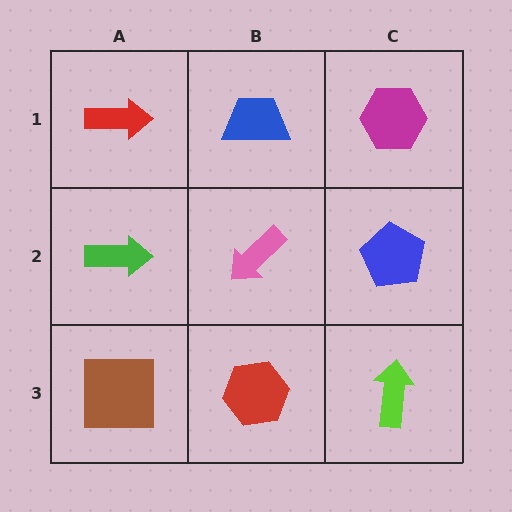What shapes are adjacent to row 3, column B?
A pink arrow (row 2, column B), a brown square (row 3, column A), a lime arrow (row 3, column C).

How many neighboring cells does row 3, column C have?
2.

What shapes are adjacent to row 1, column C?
A blue pentagon (row 2, column C), a blue trapezoid (row 1, column B).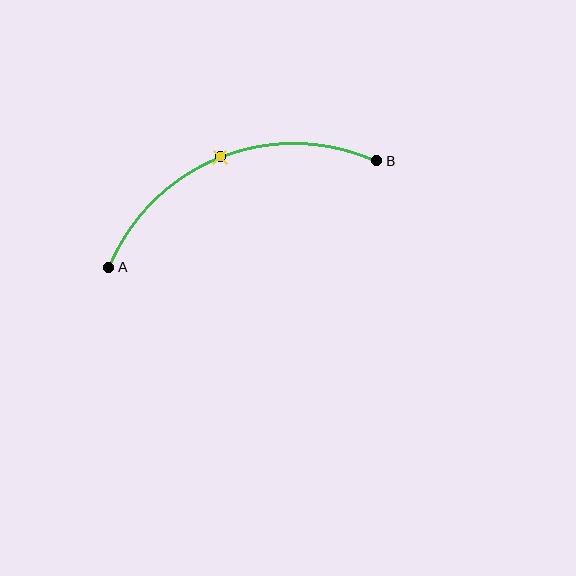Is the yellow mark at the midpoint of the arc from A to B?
Yes. The yellow mark lies on the arc at equal arc-length from both A and B — it is the arc midpoint.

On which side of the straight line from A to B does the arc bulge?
The arc bulges above the straight line connecting A and B.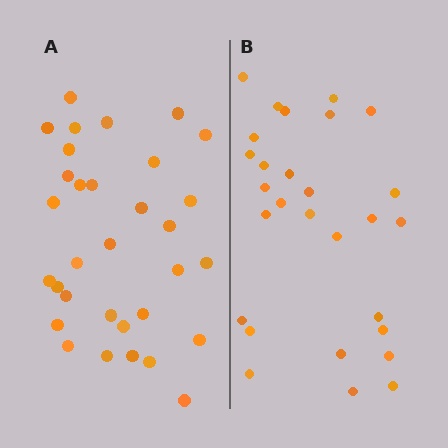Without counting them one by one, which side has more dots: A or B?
Region A (the left region) has more dots.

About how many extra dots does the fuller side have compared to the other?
Region A has about 4 more dots than region B.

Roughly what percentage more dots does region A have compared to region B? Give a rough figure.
About 15% more.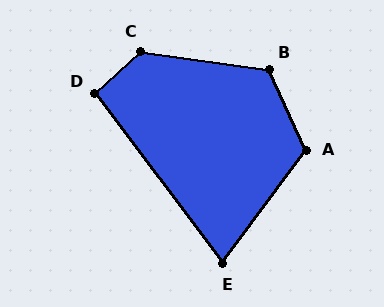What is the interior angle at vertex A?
Approximately 119 degrees (obtuse).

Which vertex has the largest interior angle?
C, at approximately 130 degrees.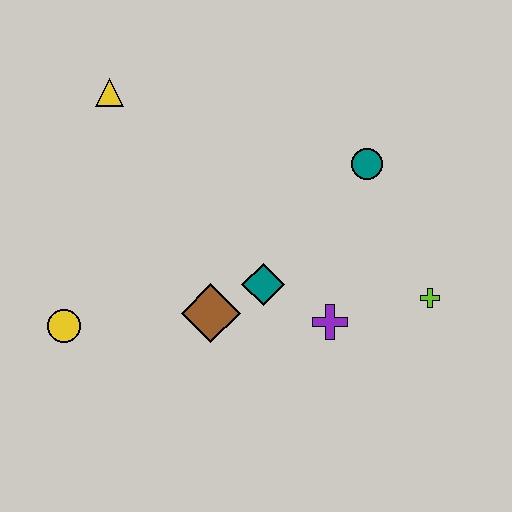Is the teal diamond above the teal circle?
No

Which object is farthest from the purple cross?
The yellow triangle is farthest from the purple cross.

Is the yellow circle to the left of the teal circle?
Yes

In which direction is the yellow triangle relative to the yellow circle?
The yellow triangle is above the yellow circle.